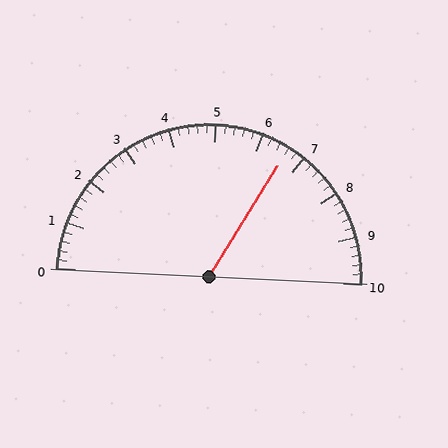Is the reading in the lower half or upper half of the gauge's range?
The reading is in the upper half of the range (0 to 10).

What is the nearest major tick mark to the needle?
The nearest major tick mark is 7.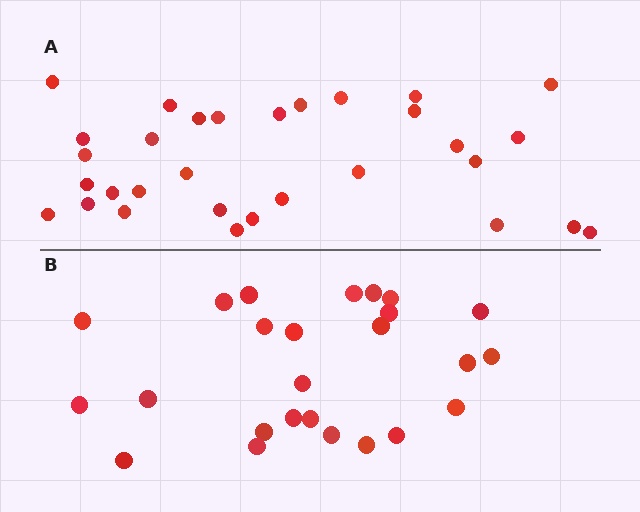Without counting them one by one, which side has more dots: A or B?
Region A (the top region) has more dots.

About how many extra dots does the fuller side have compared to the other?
Region A has about 6 more dots than region B.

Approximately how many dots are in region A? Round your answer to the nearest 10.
About 30 dots. (The exact count is 31, which rounds to 30.)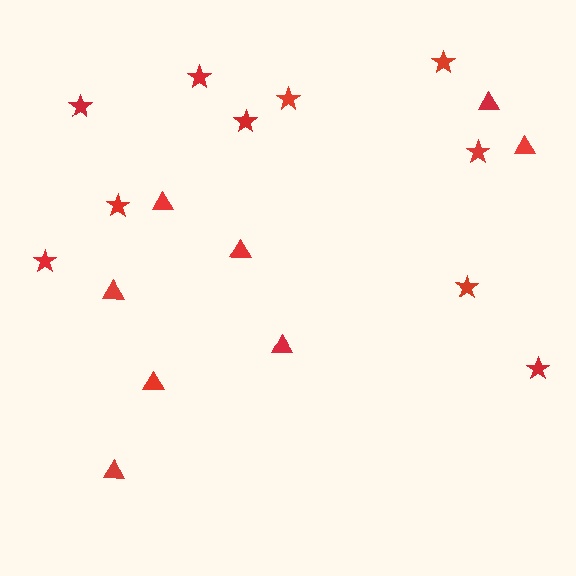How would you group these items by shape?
There are 2 groups: one group of stars (10) and one group of triangles (8).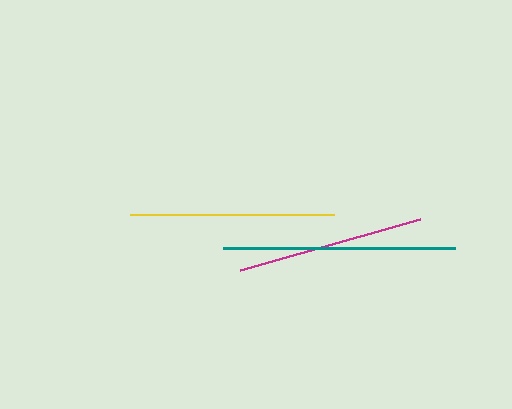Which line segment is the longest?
The teal line is the longest at approximately 231 pixels.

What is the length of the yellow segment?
The yellow segment is approximately 204 pixels long.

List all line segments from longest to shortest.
From longest to shortest: teal, yellow, magenta.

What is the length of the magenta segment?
The magenta segment is approximately 187 pixels long.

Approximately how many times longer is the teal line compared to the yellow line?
The teal line is approximately 1.1 times the length of the yellow line.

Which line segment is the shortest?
The magenta line is the shortest at approximately 187 pixels.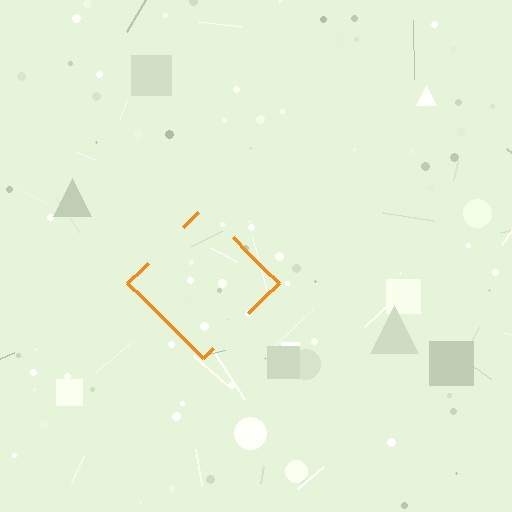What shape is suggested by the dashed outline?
The dashed outline suggests a diamond.